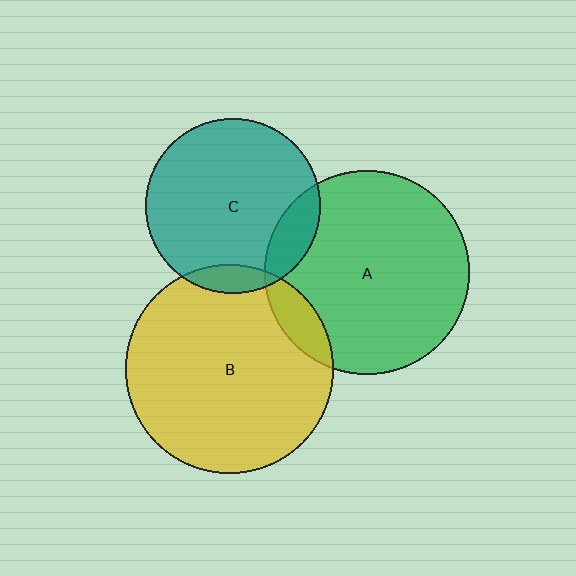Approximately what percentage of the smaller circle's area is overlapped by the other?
Approximately 10%.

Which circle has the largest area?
Circle B (yellow).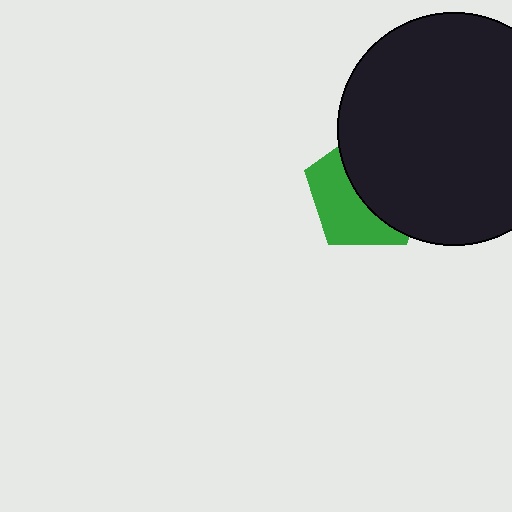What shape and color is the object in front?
The object in front is a black circle.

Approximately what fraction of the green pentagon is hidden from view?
Roughly 55% of the green pentagon is hidden behind the black circle.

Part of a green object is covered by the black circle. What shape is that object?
It is a pentagon.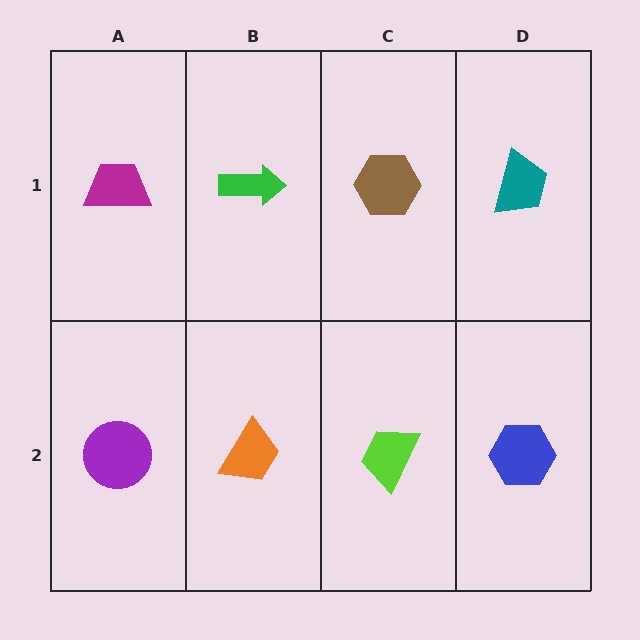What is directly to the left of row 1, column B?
A magenta trapezoid.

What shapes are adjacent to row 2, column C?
A brown hexagon (row 1, column C), an orange trapezoid (row 2, column B), a blue hexagon (row 2, column D).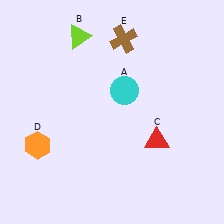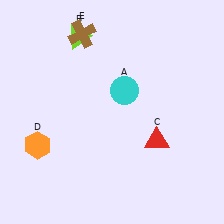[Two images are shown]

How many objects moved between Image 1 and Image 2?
1 object moved between the two images.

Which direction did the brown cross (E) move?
The brown cross (E) moved left.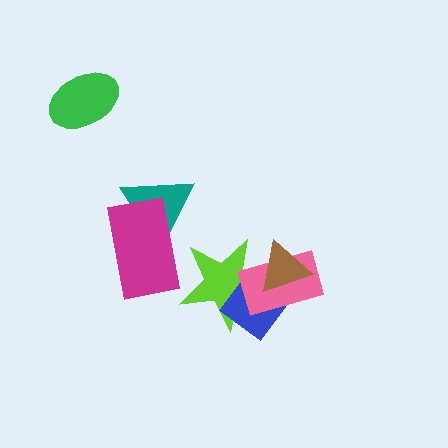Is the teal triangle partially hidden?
Yes, it is partially covered by another shape.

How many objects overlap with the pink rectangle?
3 objects overlap with the pink rectangle.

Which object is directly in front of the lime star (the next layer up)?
The blue diamond is directly in front of the lime star.